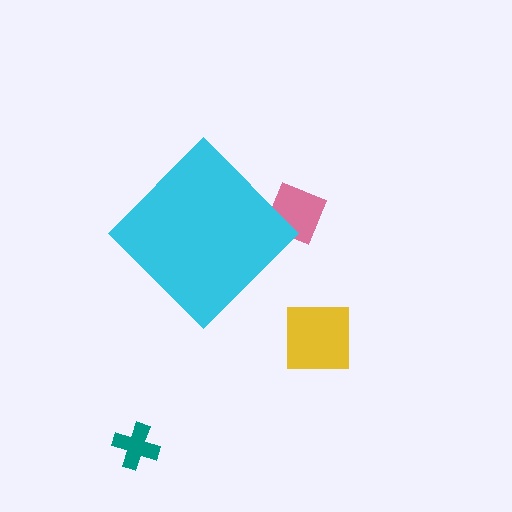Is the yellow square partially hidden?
No, the yellow square is fully visible.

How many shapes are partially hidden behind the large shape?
1 shape is partially hidden.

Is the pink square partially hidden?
Yes, the pink square is partially hidden behind the cyan diamond.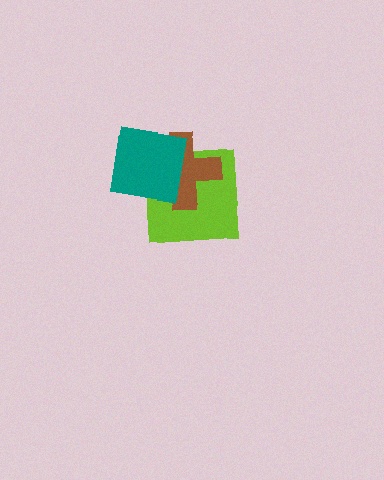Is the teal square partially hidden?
No, no other shape covers it.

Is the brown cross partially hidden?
Yes, it is partially covered by another shape.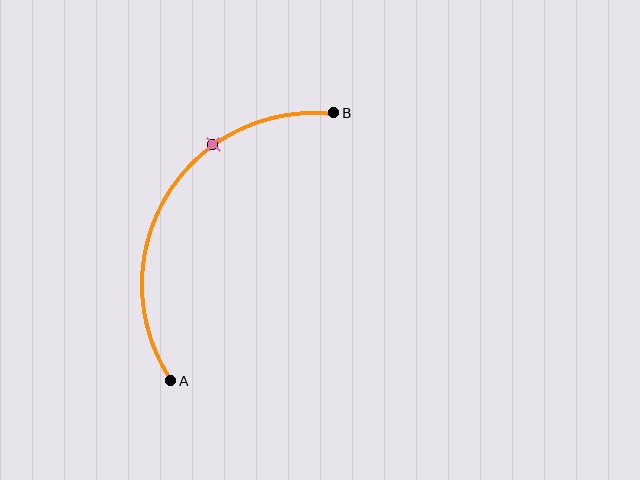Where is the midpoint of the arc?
The arc midpoint is the point on the curve farthest from the straight line joining A and B. It sits to the left of that line.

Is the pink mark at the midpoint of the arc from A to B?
No. The pink mark lies on the arc but is closer to endpoint B. The arc midpoint would be at the point on the curve equidistant along the arc from both A and B.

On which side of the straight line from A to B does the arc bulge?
The arc bulges to the left of the straight line connecting A and B.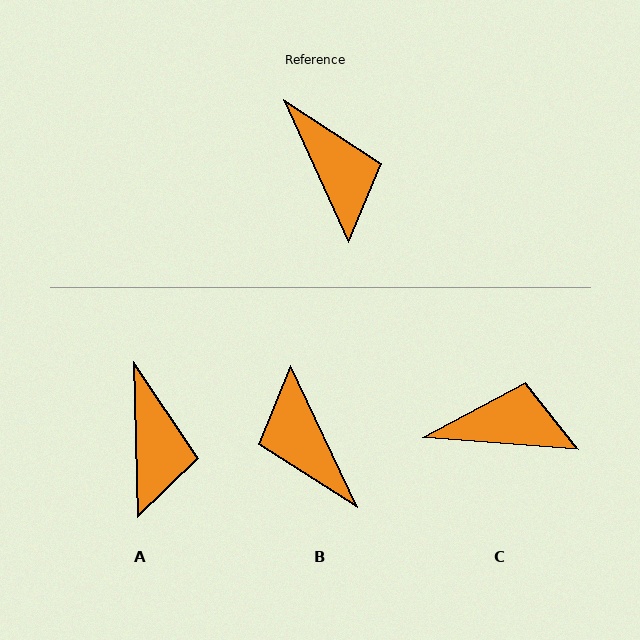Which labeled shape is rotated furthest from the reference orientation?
B, about 179 degrees away.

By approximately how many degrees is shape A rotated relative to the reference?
Approximately 23 degrees clockwise.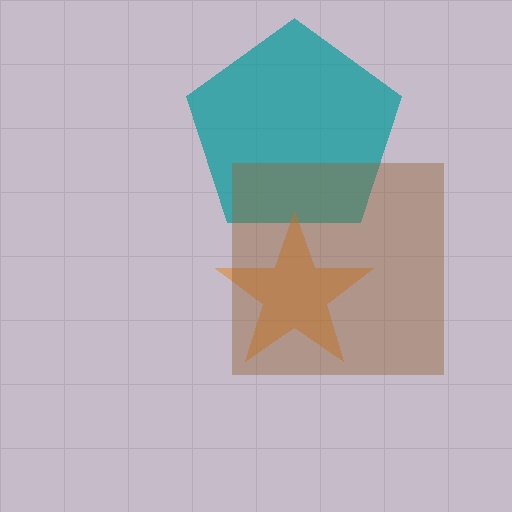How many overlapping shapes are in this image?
There are 3 overlapping shapes in the image.